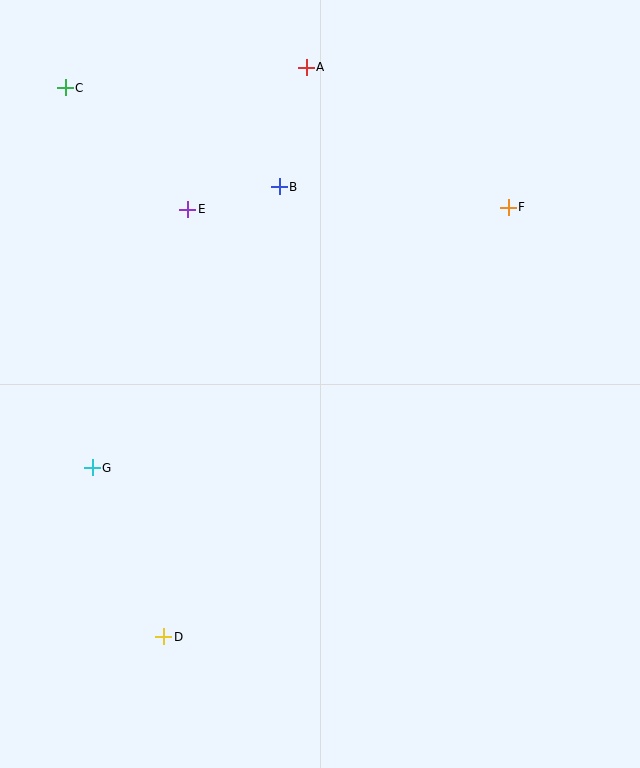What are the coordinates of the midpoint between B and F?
The midpoint between B and F is at (394, 197).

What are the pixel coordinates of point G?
Point G is at (92, 468).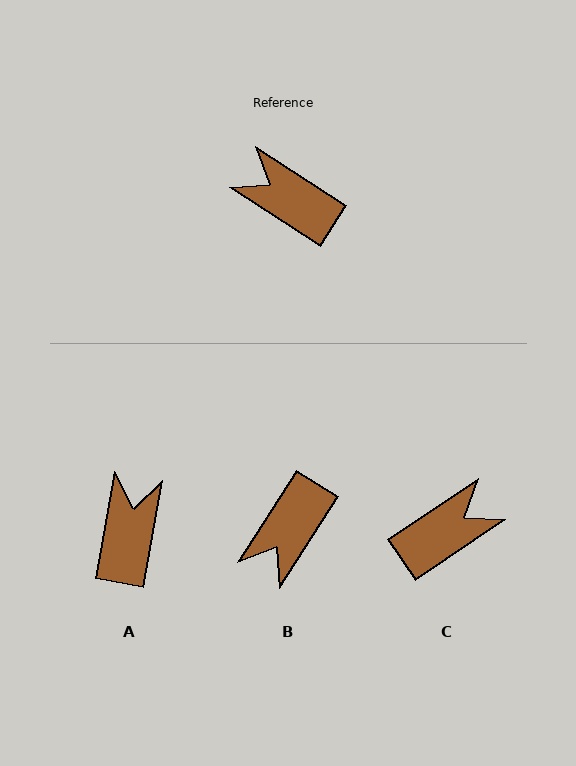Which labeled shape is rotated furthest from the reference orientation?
C, about 113 degrees away.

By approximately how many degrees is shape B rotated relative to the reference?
Approximately 91 degrees counter-clockwise.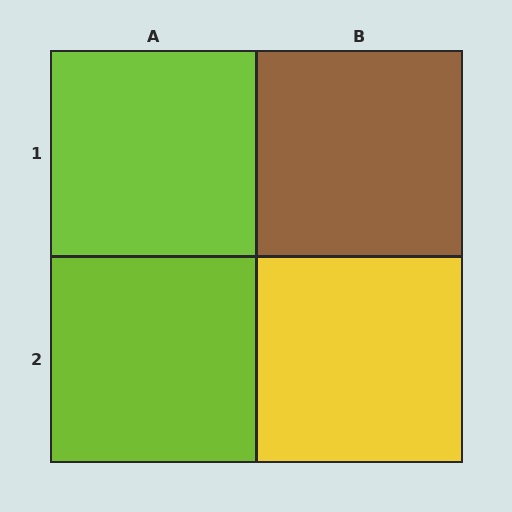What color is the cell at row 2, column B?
Yellow.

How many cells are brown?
1 cell is brown.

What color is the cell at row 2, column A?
Lime.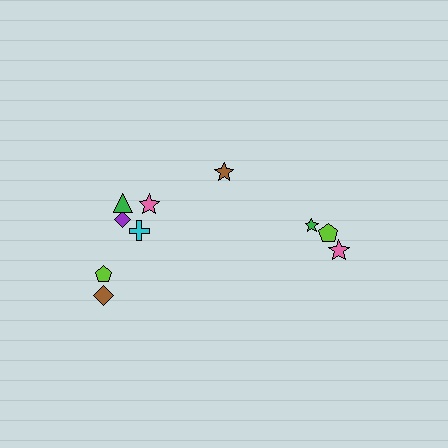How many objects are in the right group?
There are 3 objects.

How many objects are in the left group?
There are 7 objects.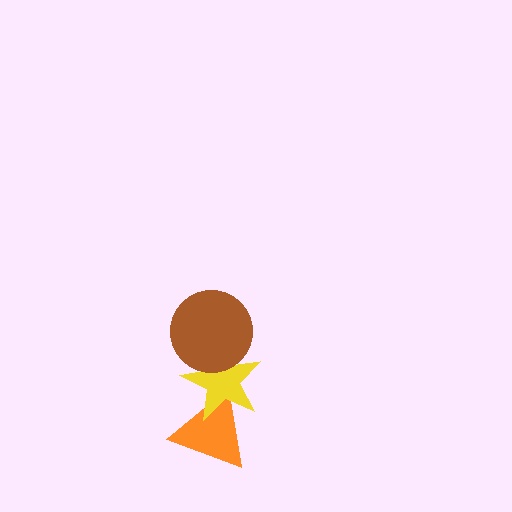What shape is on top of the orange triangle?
The yellow star is on top of the orange triangle.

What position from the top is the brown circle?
The brown circle is 1st from the top.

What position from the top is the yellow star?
The yellow star is 2nd from the top.